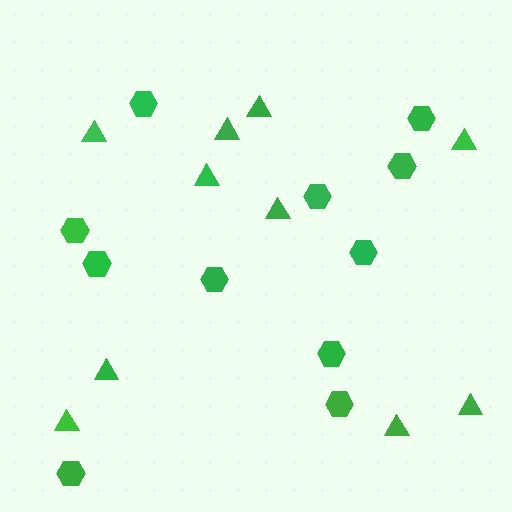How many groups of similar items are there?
There are 2 groups: one group of triangles (10) and one group of hexagons (11).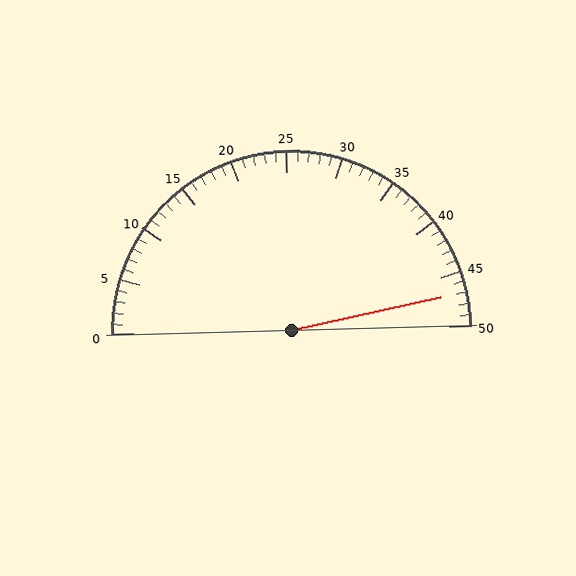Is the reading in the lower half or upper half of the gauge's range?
The reading is in the upper half of the range (0 to 50).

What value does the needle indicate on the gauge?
The needle indicates approximately 47.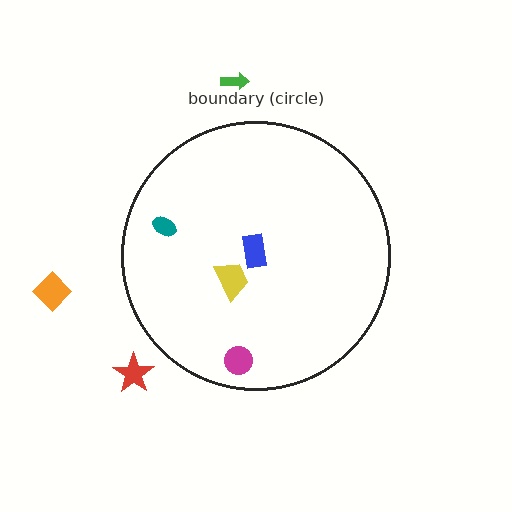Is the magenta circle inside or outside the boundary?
Inside.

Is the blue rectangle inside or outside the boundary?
Inside.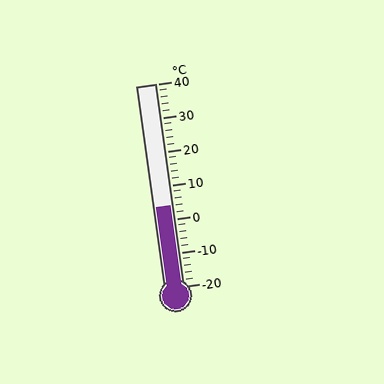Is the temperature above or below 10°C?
The temperature is below 10°C.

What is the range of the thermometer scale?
The thermometer scale ranges from -20°C to 40°C.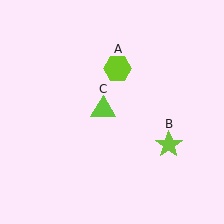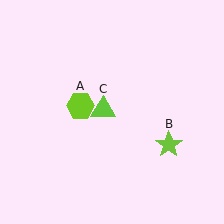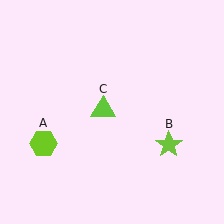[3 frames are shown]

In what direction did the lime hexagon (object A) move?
The lime hexagon (object A) moved down and to the left.